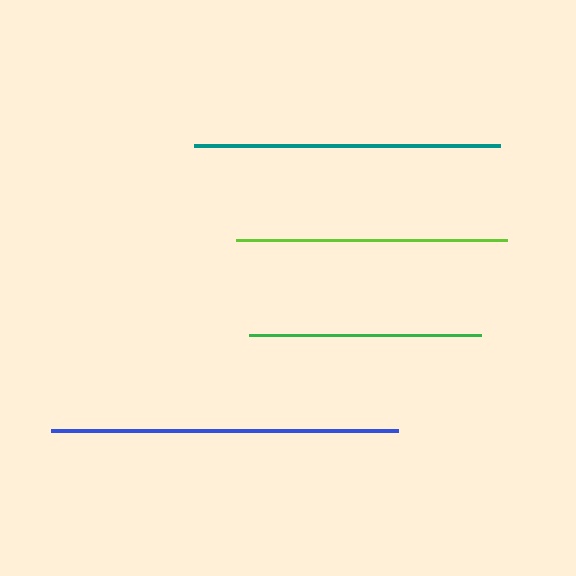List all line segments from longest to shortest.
From longest to shortest: blue, teal, lime, green.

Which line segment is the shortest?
The green line is the shortest at approximately 232 pixels.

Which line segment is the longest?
The blue line is the longest at approximately 348 pixels.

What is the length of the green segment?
The green segment is approximately 232 pixels long.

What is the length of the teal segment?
The teal segment is approximately 306 pixels long.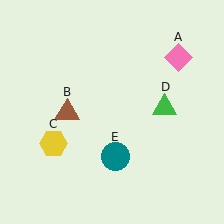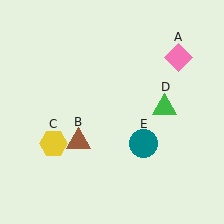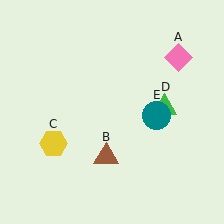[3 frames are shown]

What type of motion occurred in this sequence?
The brown triangle (object B), teal circle (object E) rotated counterclockwise around the center of the scene.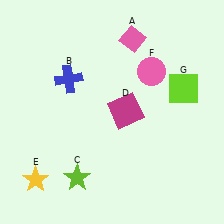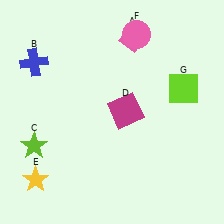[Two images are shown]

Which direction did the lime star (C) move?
The lime star (C) moved left.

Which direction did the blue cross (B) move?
The blue cross (B) moved left.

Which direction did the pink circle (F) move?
The pink circle (F) moved up.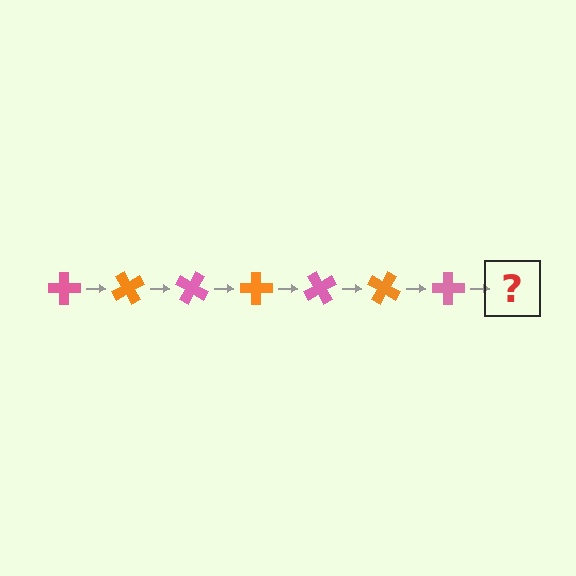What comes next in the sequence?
The next element should be an orange cross, rotated 420 degrees from the start.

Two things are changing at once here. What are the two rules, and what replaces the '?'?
The two rules are that it rotates 60 degrees each step and the color cycles through pink and orange. The '?' should be an orange cross, rotated 420 degrees from the start.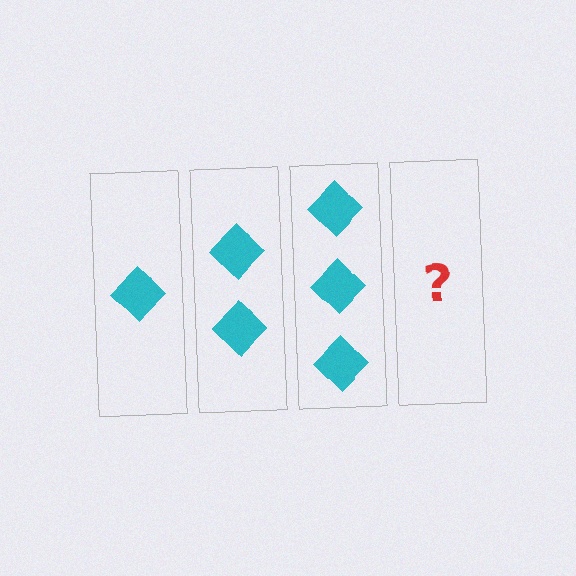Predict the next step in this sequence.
The next step is 4 diamonds.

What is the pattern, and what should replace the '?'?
The pattern is that each step adds one more diamond. The '?' should be 4 diamonds.